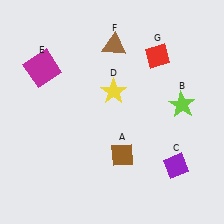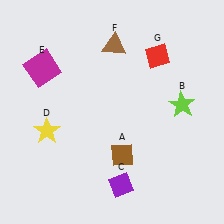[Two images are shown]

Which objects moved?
The objects that moved are: the purple diamond (C), the yellow star (D).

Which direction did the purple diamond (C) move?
The purple diamond (C) moved left.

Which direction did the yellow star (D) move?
The yellow star (D) moved left.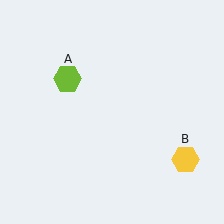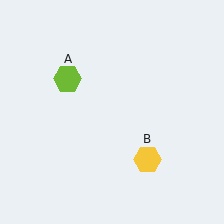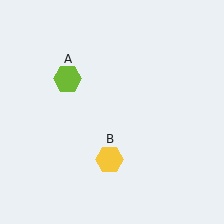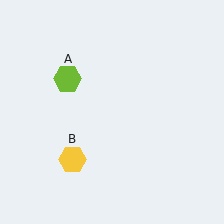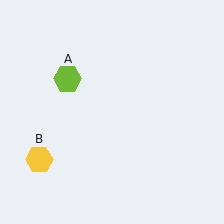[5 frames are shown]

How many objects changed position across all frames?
1 object changed position: yellow hexagon (object B).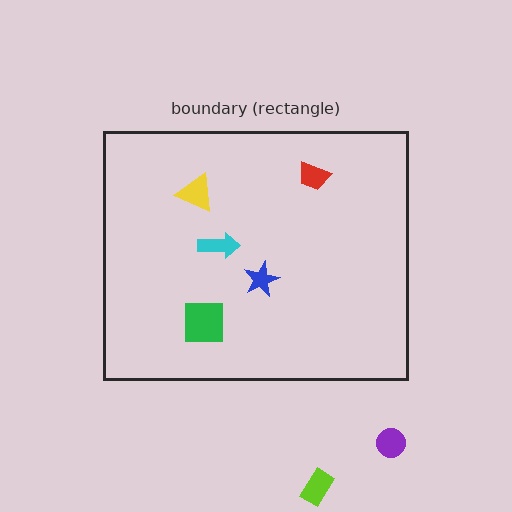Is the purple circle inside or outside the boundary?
Outside.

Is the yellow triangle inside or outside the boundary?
Inside.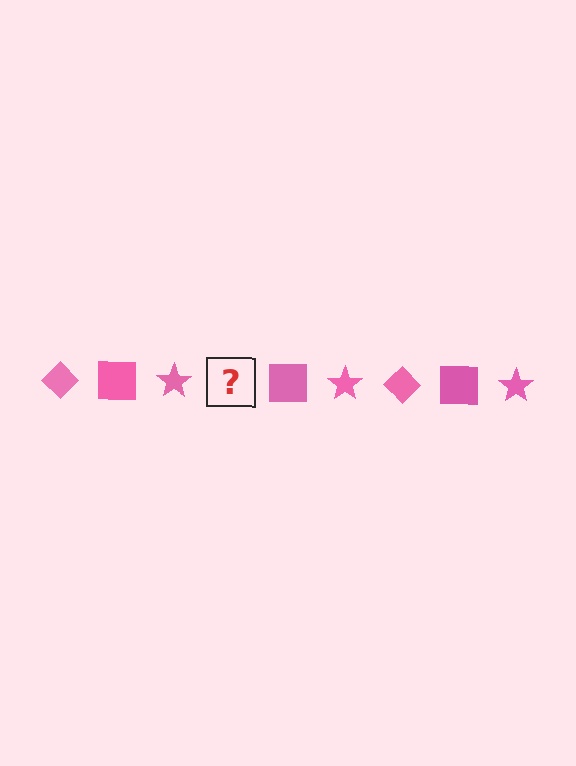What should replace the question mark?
The question mark should be replaced with a pink diamond.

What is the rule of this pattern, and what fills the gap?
The rule is that the pattern cycles through diamond, square, star shapes in pink. The gap should be filled with a pink diamond.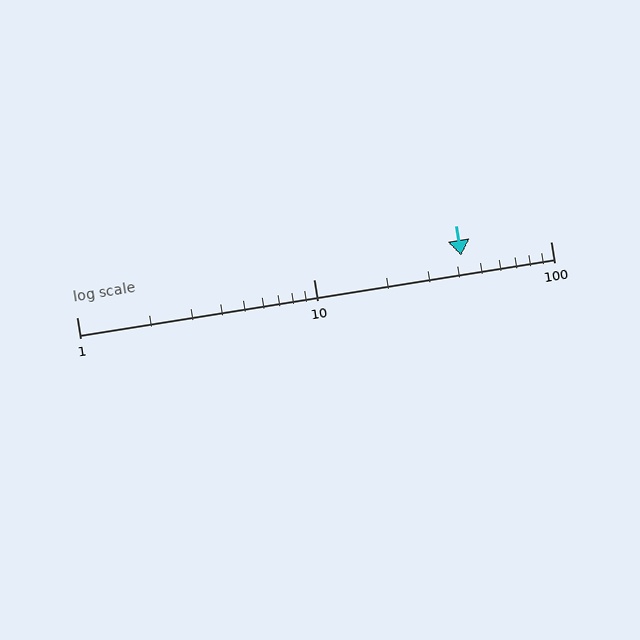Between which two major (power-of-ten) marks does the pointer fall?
The pointer is between 10 and 100.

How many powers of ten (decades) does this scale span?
The scale spans 2 decades, from 1 to 100.